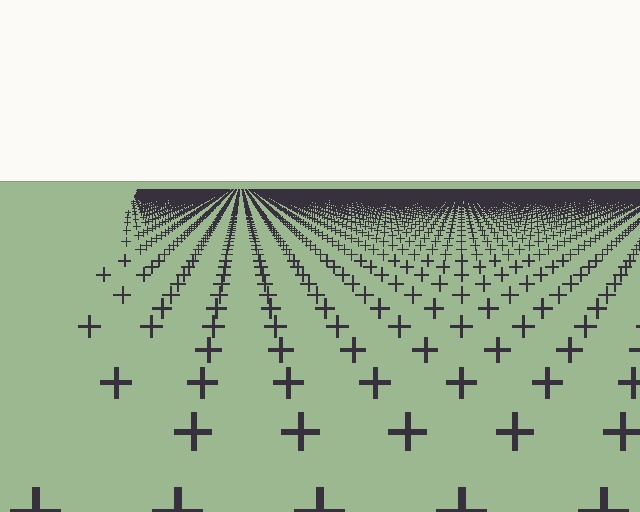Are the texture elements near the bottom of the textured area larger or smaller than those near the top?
Larger. Near the bottom, elements are closer to the viewer and appear at a bigger on-screen size.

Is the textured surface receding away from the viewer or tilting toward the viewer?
The surface is receding away from the viewer. Texture elements get smaller and denser toward the top.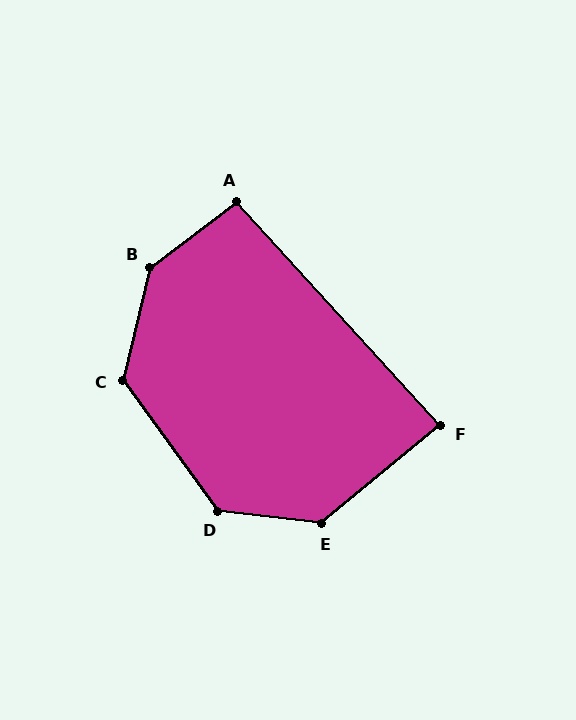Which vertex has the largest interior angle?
B, at approximately 141 degrees.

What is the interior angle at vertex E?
Approximately 134 degrees (obtuse).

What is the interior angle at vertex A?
Approximately 95 degrees (obtuse).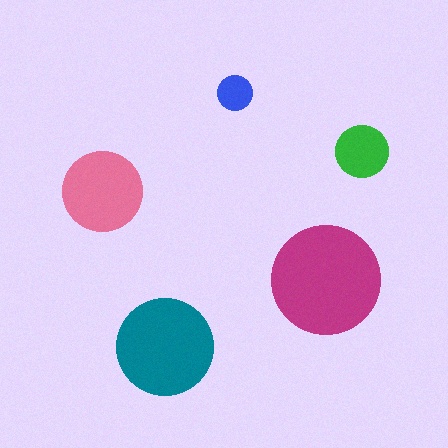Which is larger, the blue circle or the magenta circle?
The magenta one.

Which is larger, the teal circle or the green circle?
The teal one.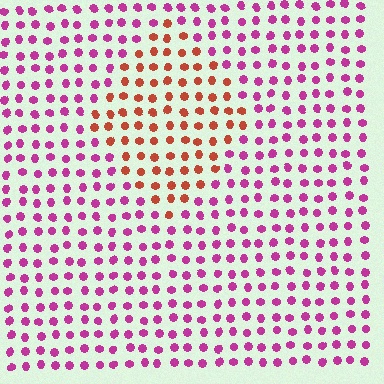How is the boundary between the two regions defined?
The boundary is defined purely by a slight shift in hue (about 52 degrees). Spacing, size, and orientation are identical on both sides.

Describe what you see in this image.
The image is filled with small magenta elements in a uniform arrangement. A diamond-shaped region is visible where the elements are tinted to a slightly different hue, forming a subtle color boundary.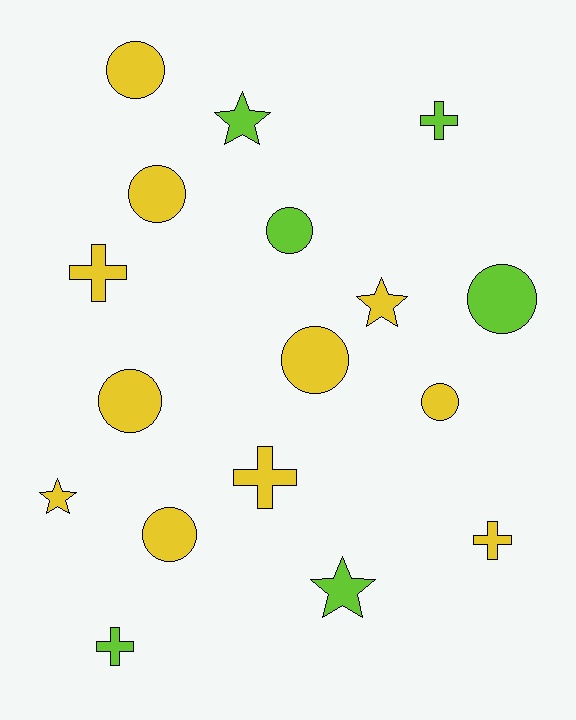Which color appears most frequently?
Yellow, with 11 objects.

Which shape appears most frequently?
Circle, with 8 objects.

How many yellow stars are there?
There are 2 yellow stars.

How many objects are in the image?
There are 17 objects.